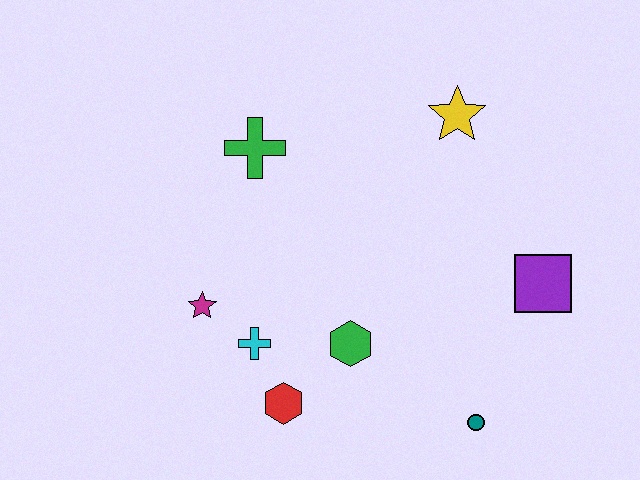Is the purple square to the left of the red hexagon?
No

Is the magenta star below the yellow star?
Yes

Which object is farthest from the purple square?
The magenta star is farthest from the purple square.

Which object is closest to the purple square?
The teal circle is closest to the purple square.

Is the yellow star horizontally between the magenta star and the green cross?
No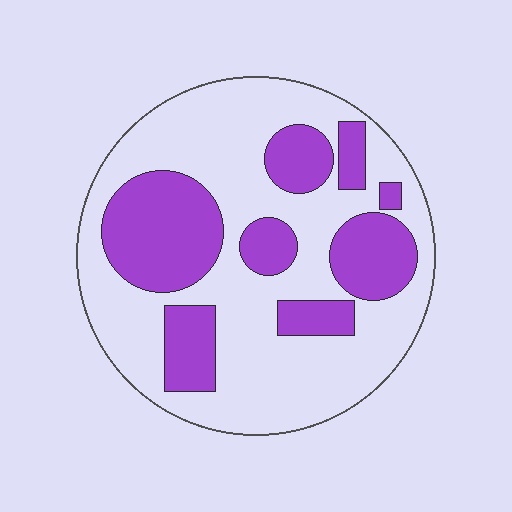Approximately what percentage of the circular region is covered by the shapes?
Approximately 35%.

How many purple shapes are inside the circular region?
8.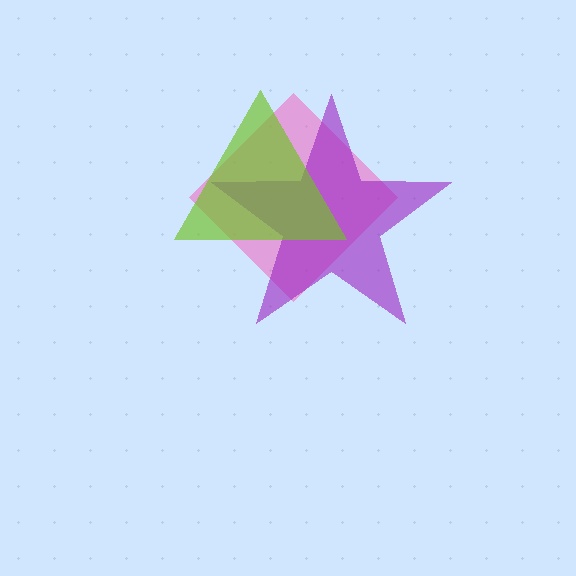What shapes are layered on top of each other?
The layered shapes are: a pink diamond, a purple star, a lime triangle.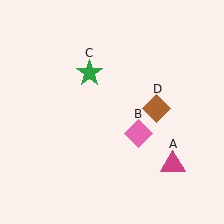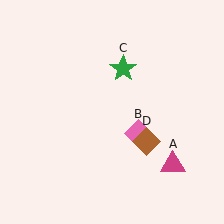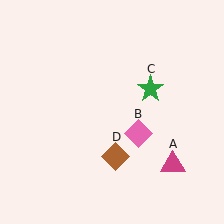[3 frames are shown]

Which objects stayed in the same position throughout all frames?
Magenta triangle (object A) and pink diamond (object B) remained stationary.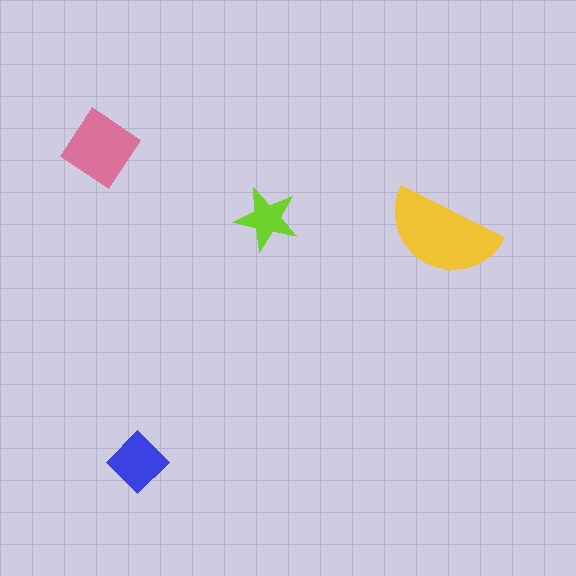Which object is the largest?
The yellow semicircle.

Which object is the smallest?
The lime star.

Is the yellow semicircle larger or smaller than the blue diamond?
Larger.